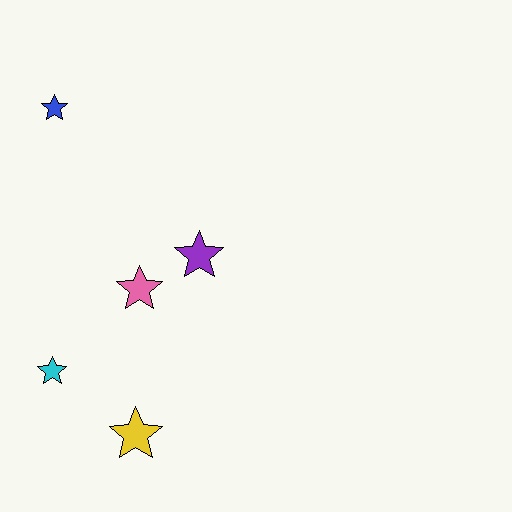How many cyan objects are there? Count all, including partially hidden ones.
There is 1 cyan object.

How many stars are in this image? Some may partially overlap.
There are 5 stars.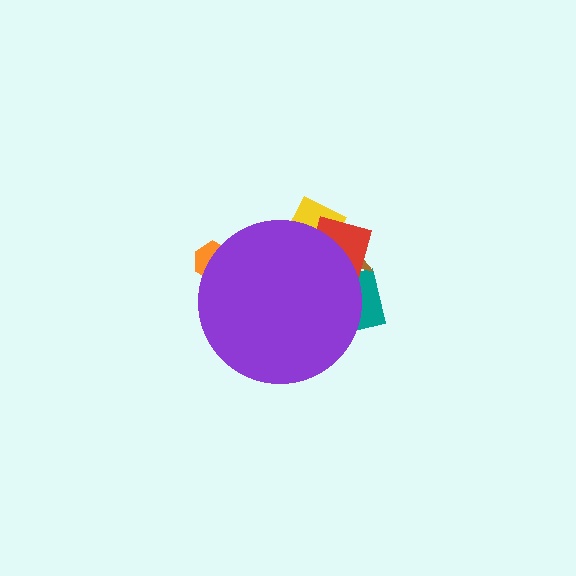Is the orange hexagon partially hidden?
Yes, the orange hexagon is partially hidden behind the purple circle.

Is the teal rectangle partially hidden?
Yes, the teal rectangle is partially hidden behind the purple circle.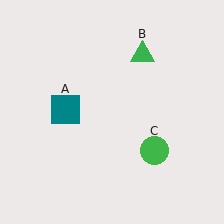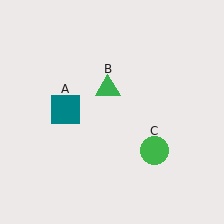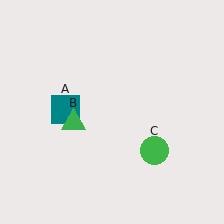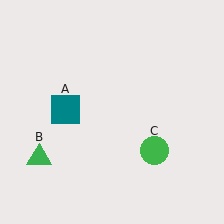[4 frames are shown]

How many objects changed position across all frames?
1 object changed position: green triangle (object B).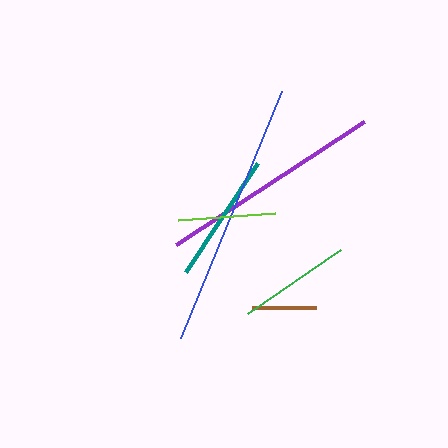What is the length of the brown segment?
The brown segment is approximately 63 pixels long.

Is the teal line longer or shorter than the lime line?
The teal line is longer than the lime line.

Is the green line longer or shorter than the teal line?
The teal line is longer than the green line.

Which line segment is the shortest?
The brown line is the shortest at approximately 63 pixels.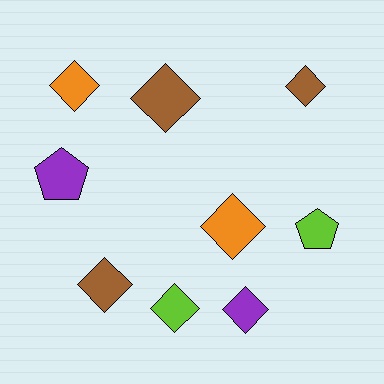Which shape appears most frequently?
Diamond, with 7 objects.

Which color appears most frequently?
Brown, with 3 objects.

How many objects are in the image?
There are 9 objects.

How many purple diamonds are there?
There is 1 purple diamond.